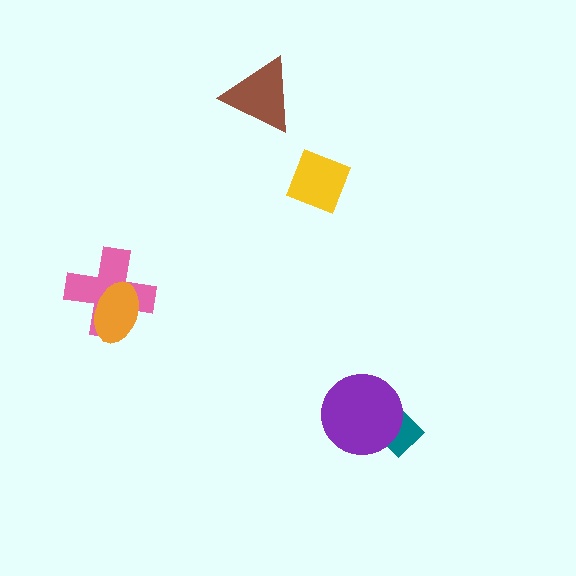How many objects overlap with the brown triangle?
0 objects overlap with the brown triangle.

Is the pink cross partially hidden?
Yes, it is partially covered by another shape.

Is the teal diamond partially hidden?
Yes, it is partially covered by another shape.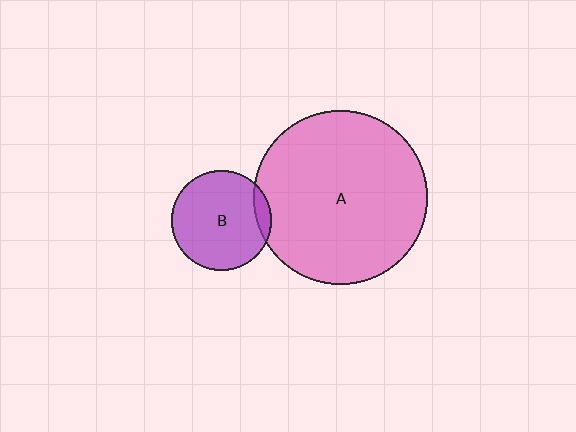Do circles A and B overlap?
Yes.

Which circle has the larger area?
Circle A (pink).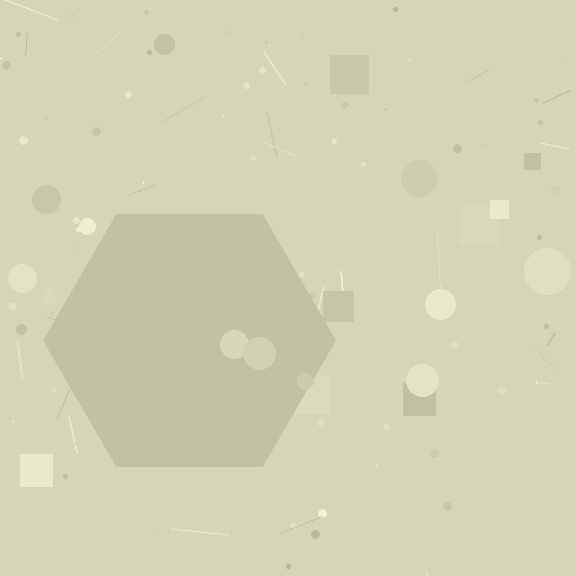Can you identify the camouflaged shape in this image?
The camouflaged shape is a hexagon.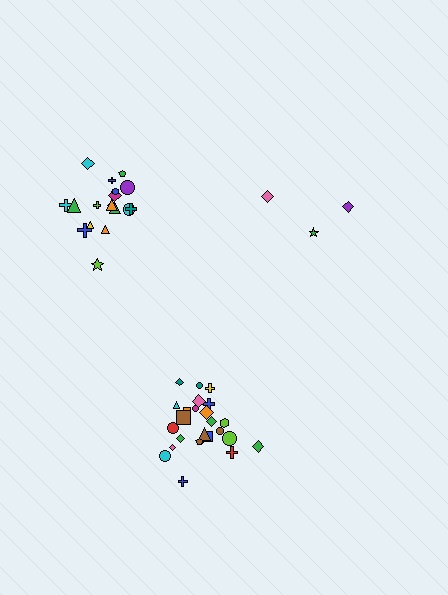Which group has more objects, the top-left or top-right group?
The top-left group.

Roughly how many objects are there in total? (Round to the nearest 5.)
Roughly 45 objects in total.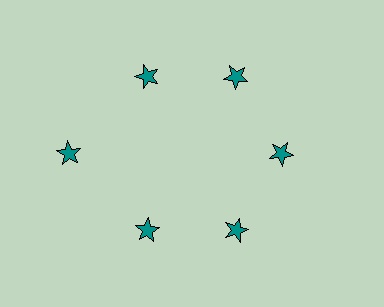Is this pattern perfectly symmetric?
No. The 6 teal stars are arranged in a ring, but one element near the 9 o'clock position is pushed outward from the center, breaking the 6-fold rotational symmetry.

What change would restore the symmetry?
The symmetry would be restored by moving it inward, back onto the ring so that all 6 stars sit at equal angles and equal distance from the center.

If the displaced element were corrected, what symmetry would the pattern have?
It would have 6-fold rotational symmetry — the pattern would map onto itself every 60 degrees.